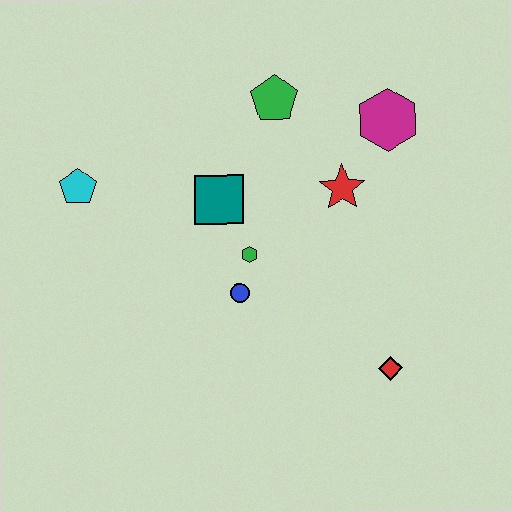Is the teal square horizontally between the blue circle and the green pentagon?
No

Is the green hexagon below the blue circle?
No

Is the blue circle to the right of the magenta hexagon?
No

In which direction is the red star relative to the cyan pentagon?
The red star is to the right of the cyan pentagon.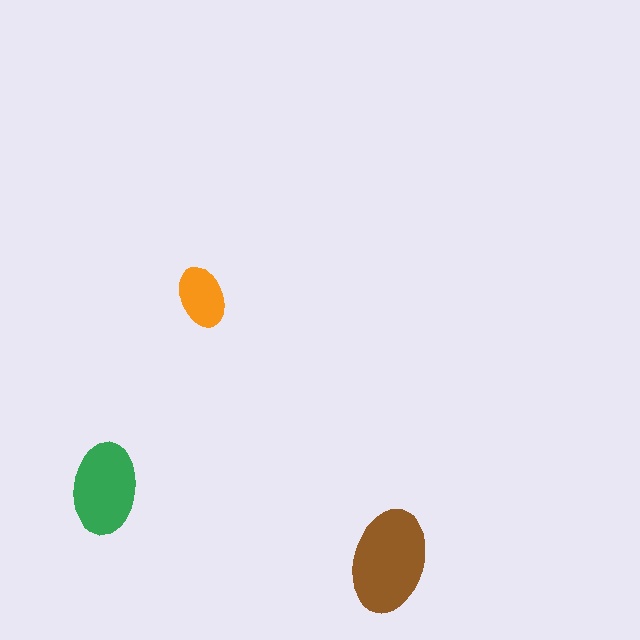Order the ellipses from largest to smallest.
the brown one, the green one, the orange one.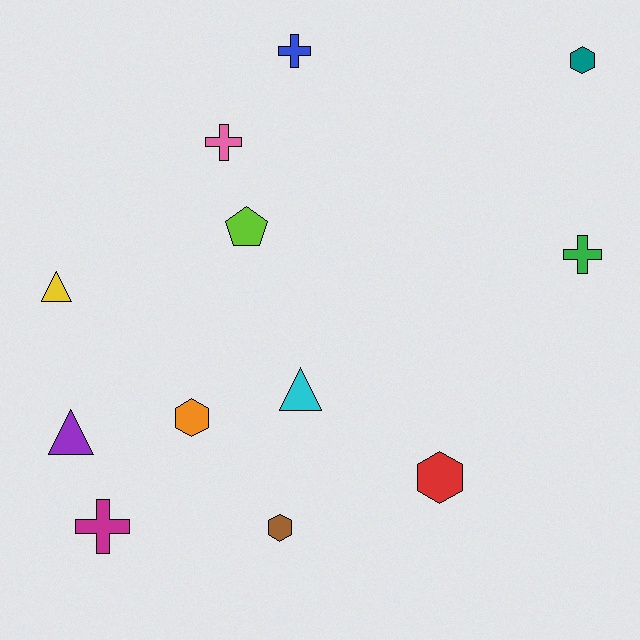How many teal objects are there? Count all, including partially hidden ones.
There is 1 teal object.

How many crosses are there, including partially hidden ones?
There are 4 crosses.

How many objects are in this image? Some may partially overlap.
There are 12 objects.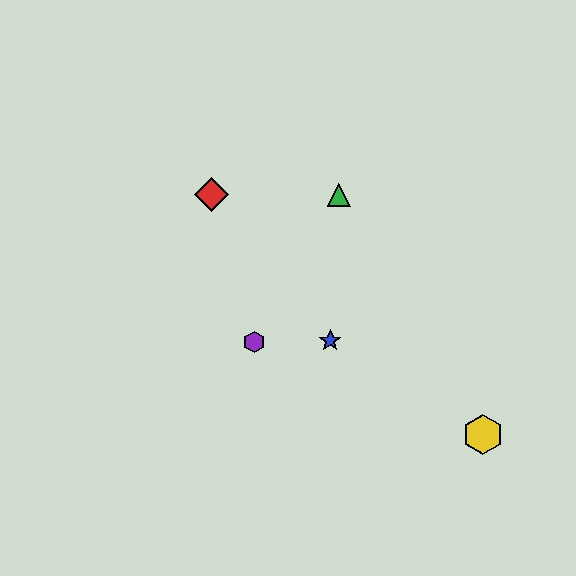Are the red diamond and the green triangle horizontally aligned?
Yes, both are at y≈195.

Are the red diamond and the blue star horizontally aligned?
No, the red diamond is at y≈195 and the blue star is at y≈341.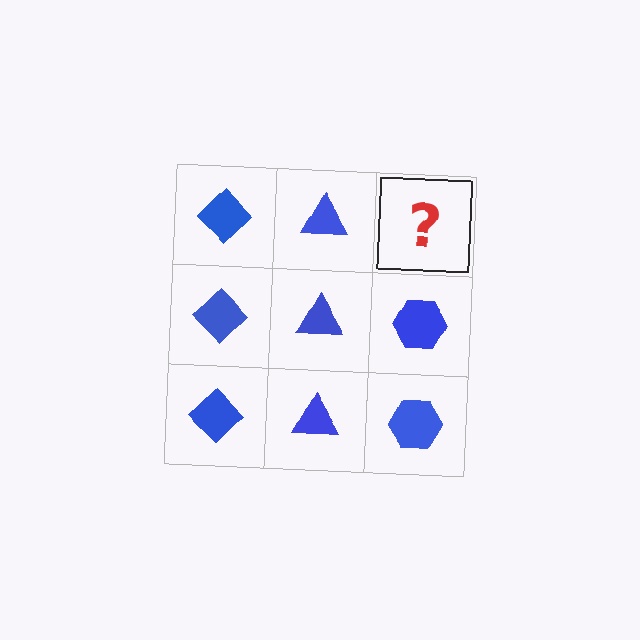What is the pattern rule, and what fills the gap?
The rule is that each column has a consistent shape. The gap should be filled with a blue hexagon.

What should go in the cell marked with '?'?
The missing cell should contain a blue hexagon.